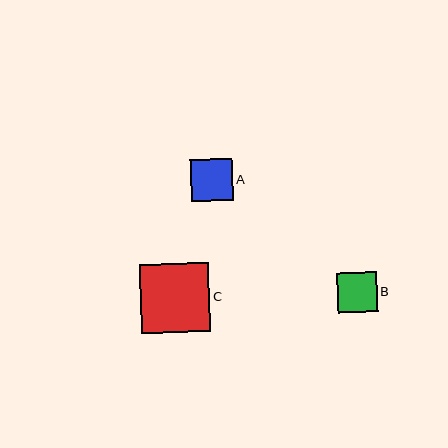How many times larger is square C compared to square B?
Square C is approximately 1.8 times the size of square B.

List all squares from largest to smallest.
From largest to smallest: C, A, B.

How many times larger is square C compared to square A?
Square C is approximately 1.6 times the size of square A.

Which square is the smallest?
Square B is the smallest with a size of approximately 39 pixels.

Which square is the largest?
Square C is the largest with a size of approximately 70 pixels.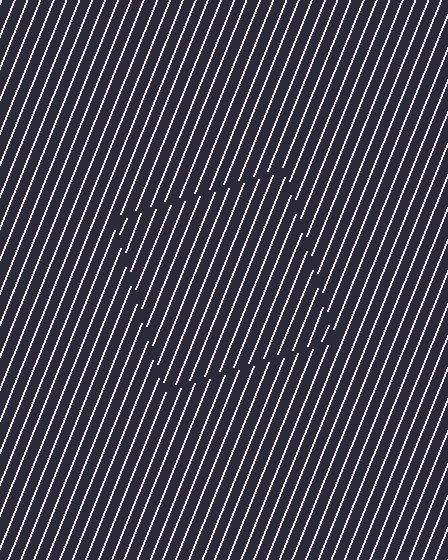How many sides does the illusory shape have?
4 sides — the line-ends trace a square.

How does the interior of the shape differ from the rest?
The interior of the shape contains the same grating, shifted by half a period — the contour is defined by the phase discontinuity where line-ends from the inner and outer gratings abut.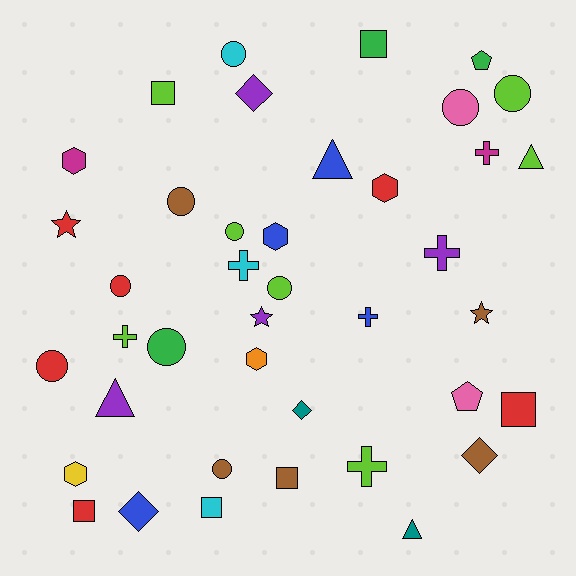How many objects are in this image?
There are 40 objects.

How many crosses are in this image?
There are 6 crosses.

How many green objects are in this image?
There are 3 green objects.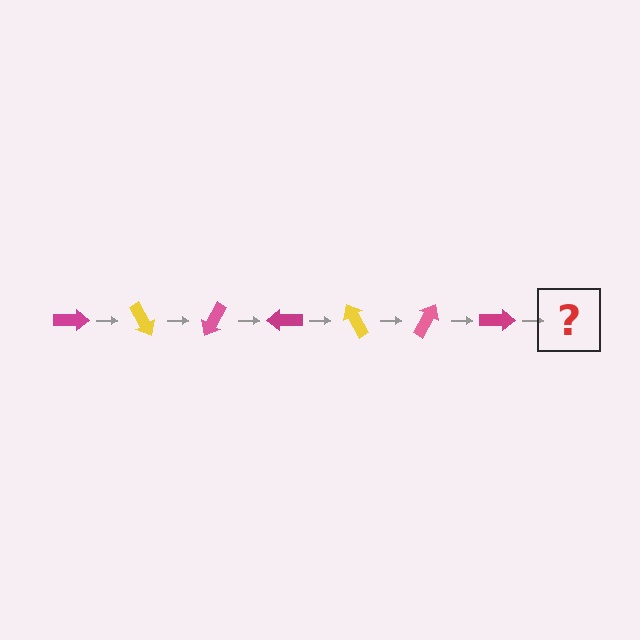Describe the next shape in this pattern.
It should be a yellow arrow, rotated 420 degrees from the start.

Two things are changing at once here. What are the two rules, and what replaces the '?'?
The two rules are that it rotates 60 degrees each step and the color cycles through magenta, yellow, and pink. The '?' should be a yellow arrow, rotated 420 degrees from the start.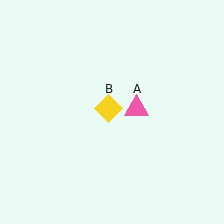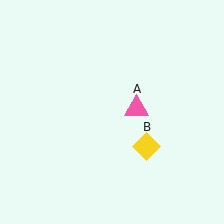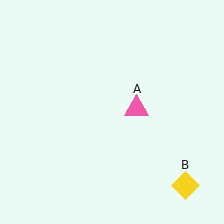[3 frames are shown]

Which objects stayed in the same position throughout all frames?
Pink triangle (object A) remained stationary.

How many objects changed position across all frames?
1 object changed position: yellow diamond (object B).